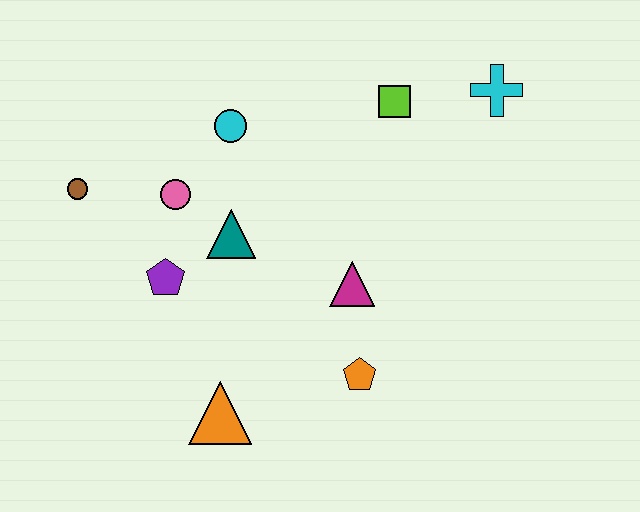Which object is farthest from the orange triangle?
The cyan cross is farthest from the orange triangle.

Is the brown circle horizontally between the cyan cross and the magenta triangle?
No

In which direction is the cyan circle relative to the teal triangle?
The cyan circle is above the teal triangle.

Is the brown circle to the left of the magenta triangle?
Yes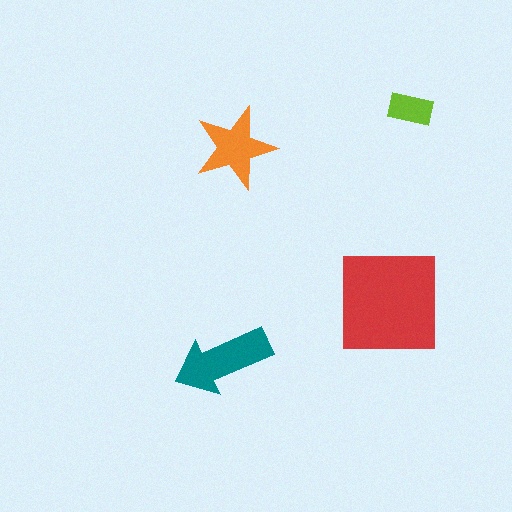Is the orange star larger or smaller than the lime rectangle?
Larger.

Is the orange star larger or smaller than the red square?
Smaller.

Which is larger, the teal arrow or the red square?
The red square.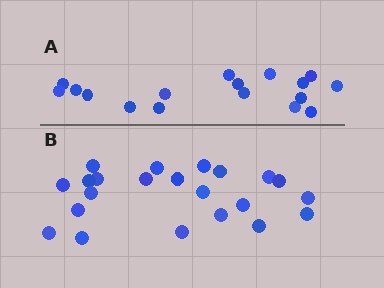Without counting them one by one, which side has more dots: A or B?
Region B (the bottom region) has more dots.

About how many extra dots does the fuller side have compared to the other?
Region B has about 5 more dots than region A.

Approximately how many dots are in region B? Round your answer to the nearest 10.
About 20 dots. (The exact count is 22, which rounds to 20.)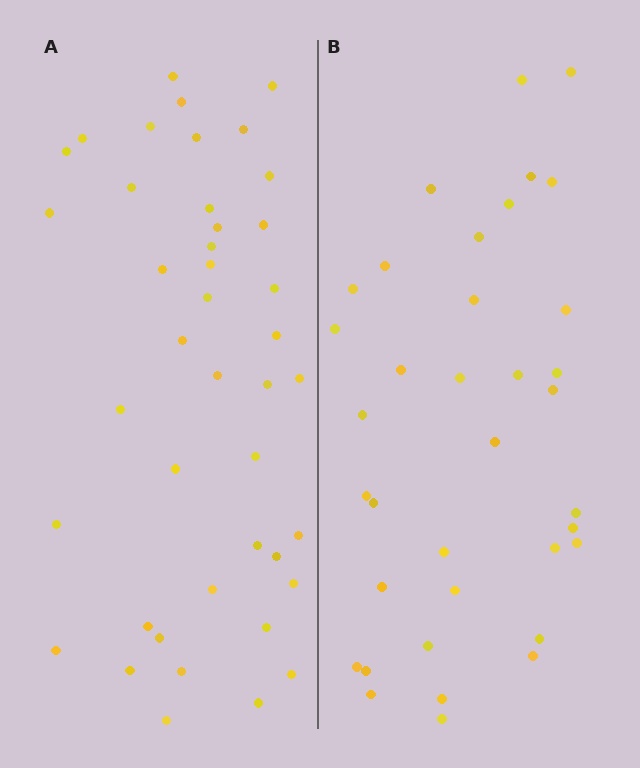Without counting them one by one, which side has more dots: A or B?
Region A (the left region) has more dots.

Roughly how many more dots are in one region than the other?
Region A has about 6 more dots than region B.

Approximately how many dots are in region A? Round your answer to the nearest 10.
About 40 dots. (The exact count is 42, which rounds to 40.)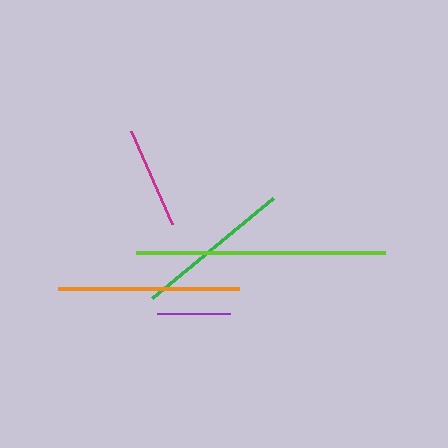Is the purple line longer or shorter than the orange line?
The orange line is longer than the purple line.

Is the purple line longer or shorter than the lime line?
The lime line is longer than the purple line.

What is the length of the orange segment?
The orange segment is approximately 181 pixels long.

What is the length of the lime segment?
The lime segment is approximately 248 pixels long.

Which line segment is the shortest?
The purple line is the shortest at approximately 73 pixels.